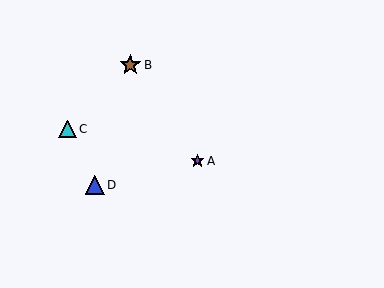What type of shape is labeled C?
Shape C is a cyan triangle.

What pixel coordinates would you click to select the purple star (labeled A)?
Click at (198, 161) to select the purple star A.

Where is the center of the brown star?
The center of the brown star is at (130, 65).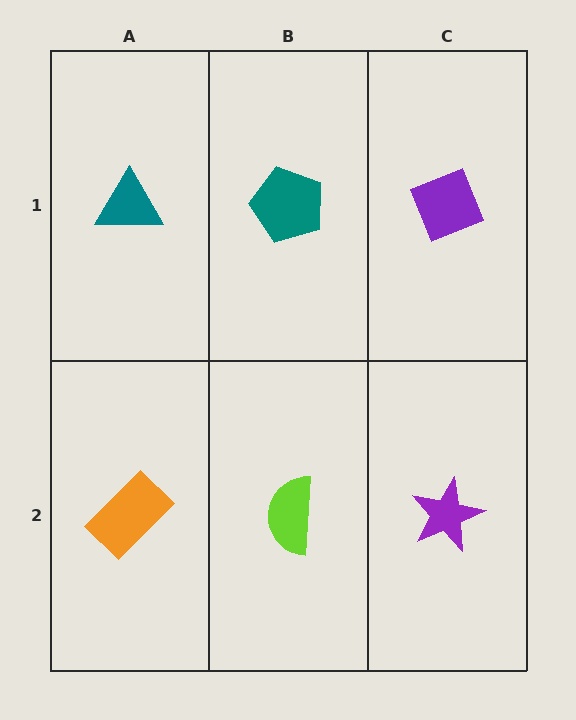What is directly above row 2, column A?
A teal triangle.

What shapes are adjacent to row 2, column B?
A teal pentagon (row 1, column B), an orange rectangle (row 2, column A), a purple star (row 2, column C).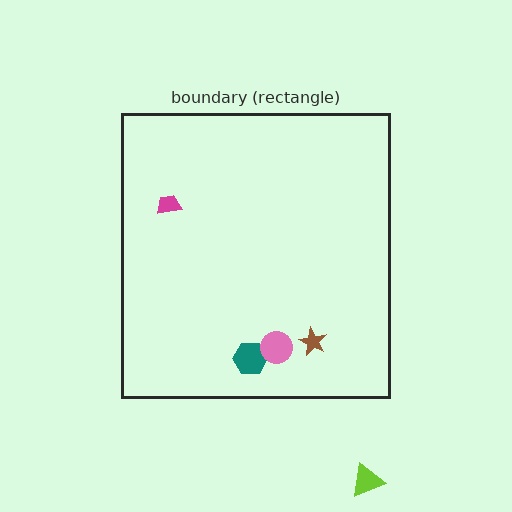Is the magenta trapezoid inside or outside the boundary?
Inside.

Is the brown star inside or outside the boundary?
Inside.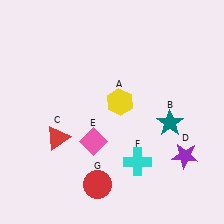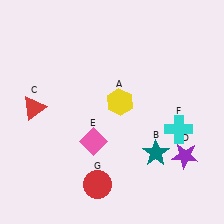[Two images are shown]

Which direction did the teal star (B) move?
The teal star (B) moved down.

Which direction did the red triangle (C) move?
The red triangle (C) moved up.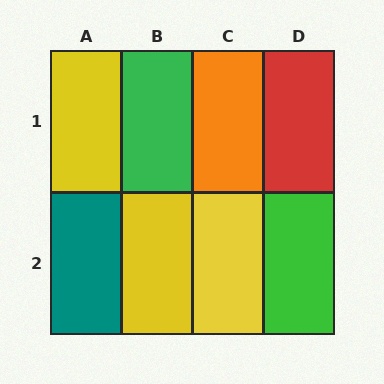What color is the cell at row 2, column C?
Yellow.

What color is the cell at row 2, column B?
Yellow.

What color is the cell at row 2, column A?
Teal.